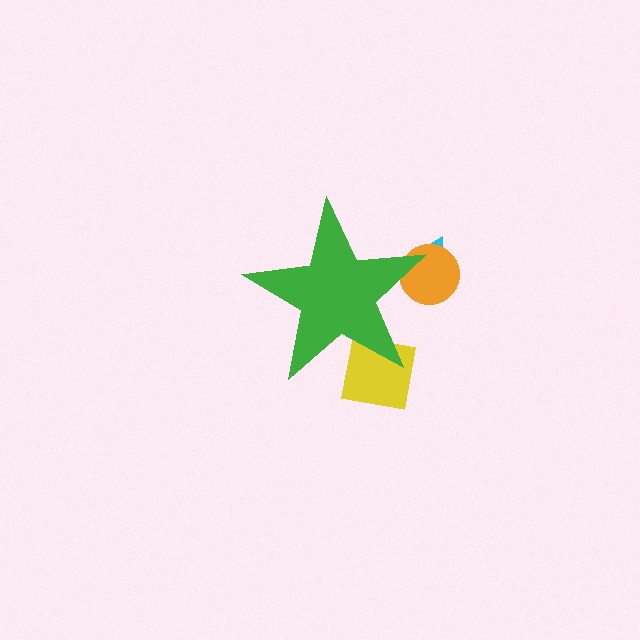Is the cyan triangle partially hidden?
Yes, the cyan triangle is partially hidden behind the green star.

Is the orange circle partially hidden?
Yes, the orange circle is partially hidden behind the green star.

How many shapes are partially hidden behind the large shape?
3 shapes are partially hidden.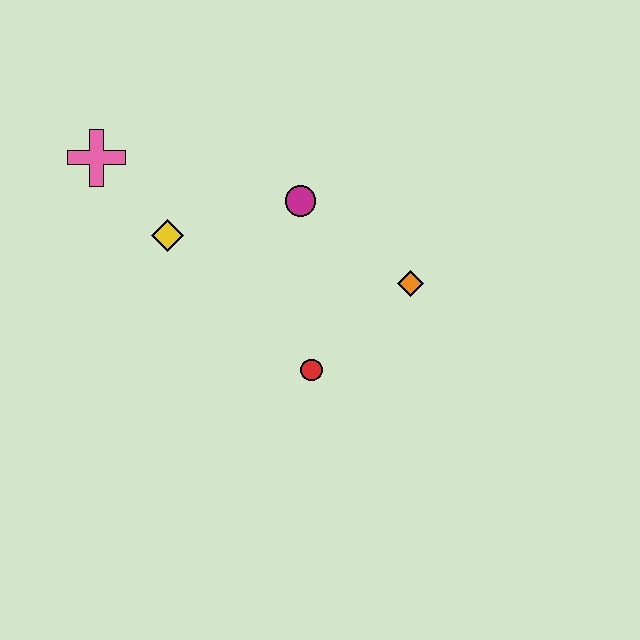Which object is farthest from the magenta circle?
The pink cross is farthest from the magenta circle.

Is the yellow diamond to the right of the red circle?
No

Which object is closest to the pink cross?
The yellow diamond is closest to the pink cross.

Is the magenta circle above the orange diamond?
Yes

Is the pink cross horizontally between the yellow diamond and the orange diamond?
No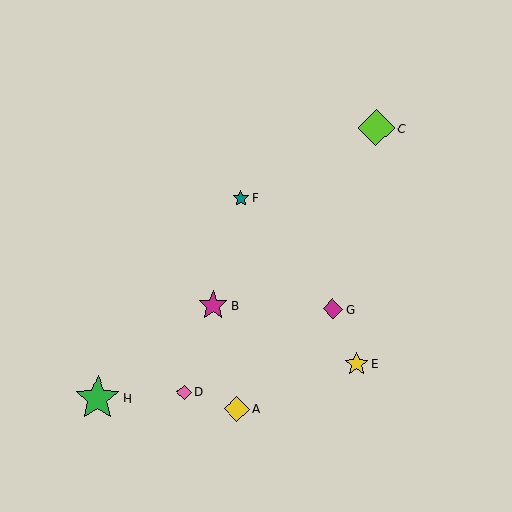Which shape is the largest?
The green star (labeled H) is the largest.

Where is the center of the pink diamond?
The center of the pink diamond is at (184, 392).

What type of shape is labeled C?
Shape C is a lime diamond.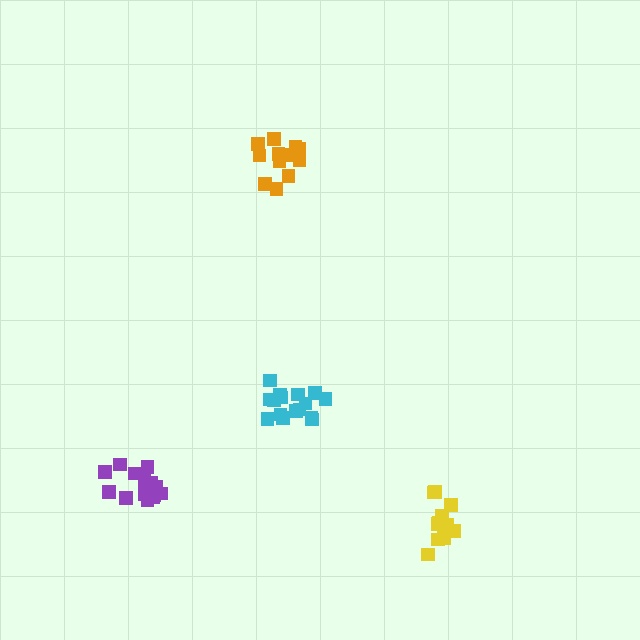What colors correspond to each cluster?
The clusters are colored: yellow, purple, cyan, orange.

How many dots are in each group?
Group 1: 12 dots, Group 2: 14 dots, Group 3: 17 dots, Group 4: 12 dots (55 total).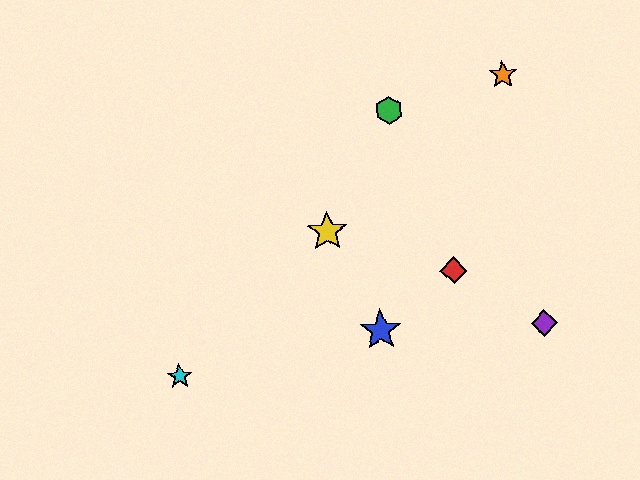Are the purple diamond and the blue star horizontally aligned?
Yes, both are at y≈323.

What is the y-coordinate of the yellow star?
The yellow star is at y≈232.